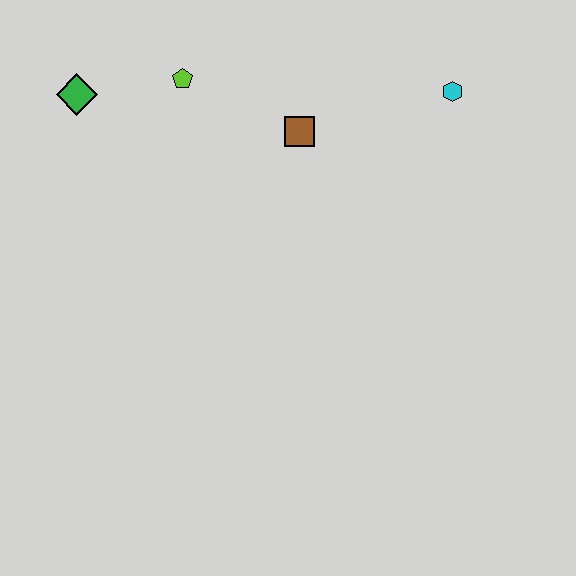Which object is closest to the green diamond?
The lime pentagon is closest to the green diamond.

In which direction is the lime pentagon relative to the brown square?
The lime pentagon is to the left of the brown square.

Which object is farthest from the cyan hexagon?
The green diamond is farthest from the cyan hexagon.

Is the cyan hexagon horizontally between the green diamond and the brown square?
No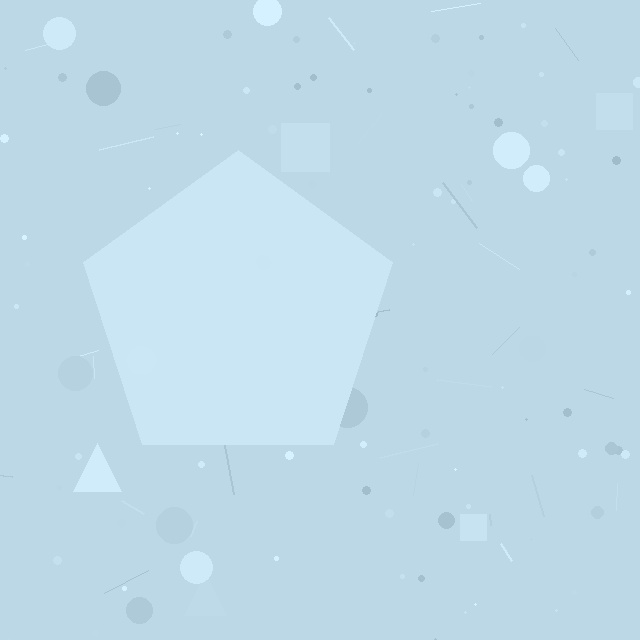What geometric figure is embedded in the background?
A pentagon is embedded in the background.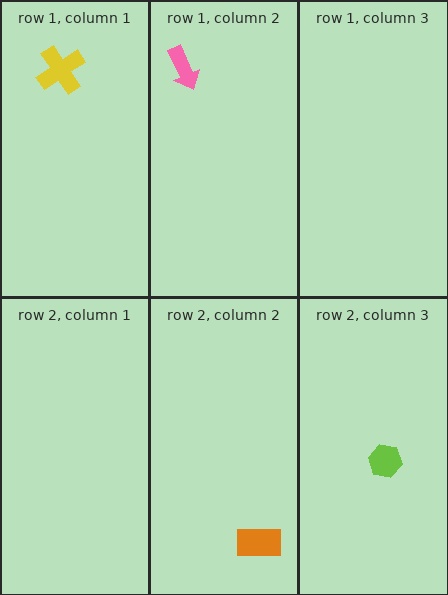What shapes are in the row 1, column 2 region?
The pink arrow.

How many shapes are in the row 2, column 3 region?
1.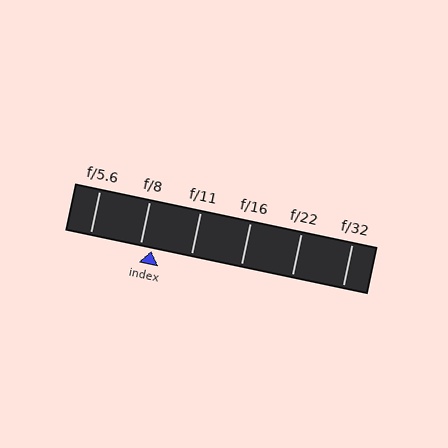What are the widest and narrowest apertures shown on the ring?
The widest aperture shown is f/5.6 and the narrowest is f/32.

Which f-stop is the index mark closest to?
The index mark is closest to f/8.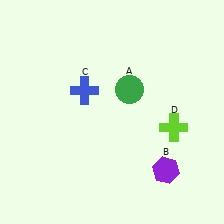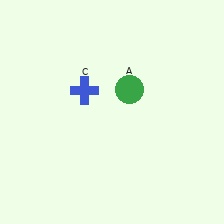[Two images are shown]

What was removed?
The purple hexagon (B), the lime cross (D) were removed in Image 2.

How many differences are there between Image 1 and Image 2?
There are 2 differences between the two images.